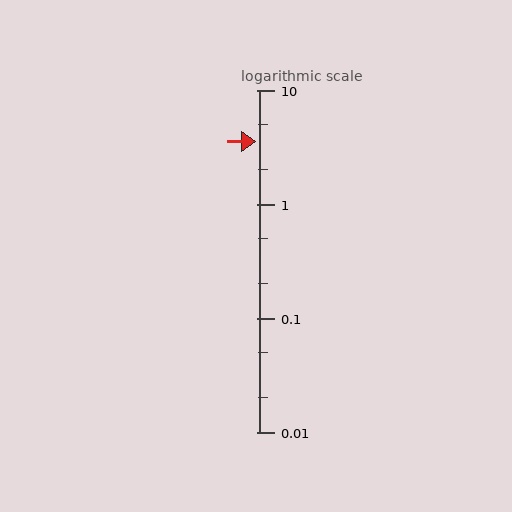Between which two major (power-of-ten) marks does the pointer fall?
The pointer is between 1 and 10.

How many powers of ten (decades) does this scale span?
The scale spans 3 decades, from 0.01 to 10.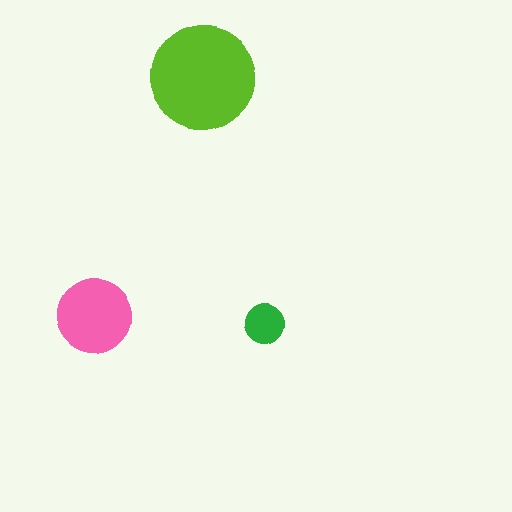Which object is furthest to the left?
The pink circle is leftmost.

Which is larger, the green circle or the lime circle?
The lime one.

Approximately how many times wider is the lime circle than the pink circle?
About 1.5 times wider.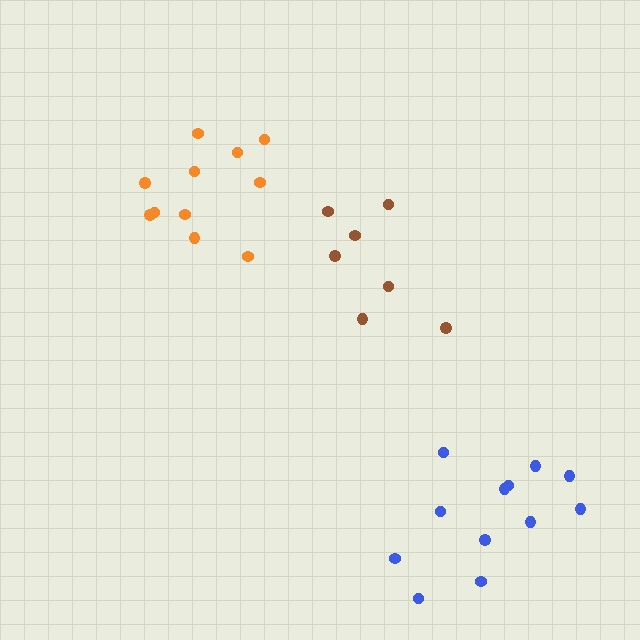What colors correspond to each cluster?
The clusters are colored: brown, blue, orange.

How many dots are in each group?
Group 1: 7 dots, Group 2: 12 dots, Group 3: 11 dots (30 total).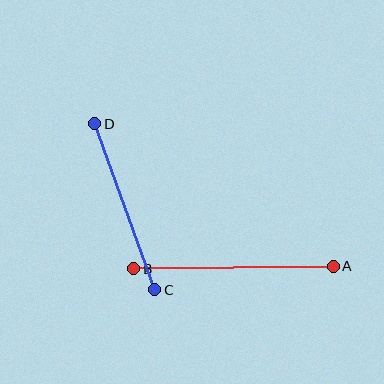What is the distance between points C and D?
The distance is approximately 176 pixels.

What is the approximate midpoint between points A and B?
The midpoint is at approximately (233, 268) pixels.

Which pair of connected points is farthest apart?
Points A and B are farthest apart.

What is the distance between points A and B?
The distance is approximately 199 pixels.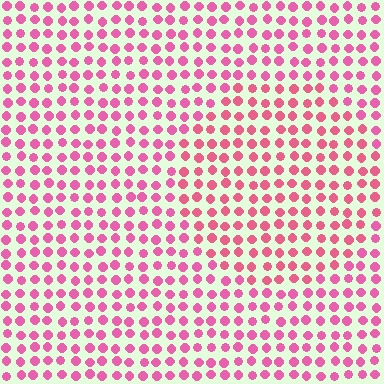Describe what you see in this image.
The image is filled with small pink elements in a uniform arrangement. A circle-shaped region is visible where the elements are tinted to a slightly different hue, forming a subtle color boundary.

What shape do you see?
I see a circle.